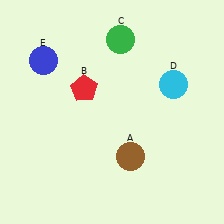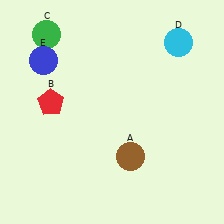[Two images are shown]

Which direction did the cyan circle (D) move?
The cyan circle (D) moved up.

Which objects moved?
The objects that moved are: the red pentagon (B), the green circle (C), the cyan circle (D).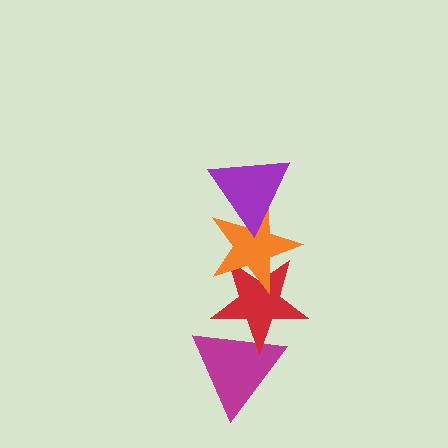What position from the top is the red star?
The red star is 3rd from the top.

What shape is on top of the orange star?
The purple triangle is on top of the orange star.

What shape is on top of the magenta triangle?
The red star is on top of the magenta triangle.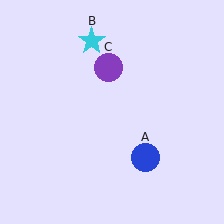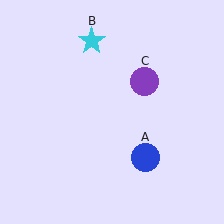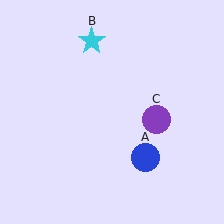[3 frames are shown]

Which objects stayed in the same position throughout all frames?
Blue circle (object A) and cyan star (object B) remained stationary.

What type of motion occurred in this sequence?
The purple circle (object C) rotated clockwise around the center of the scene.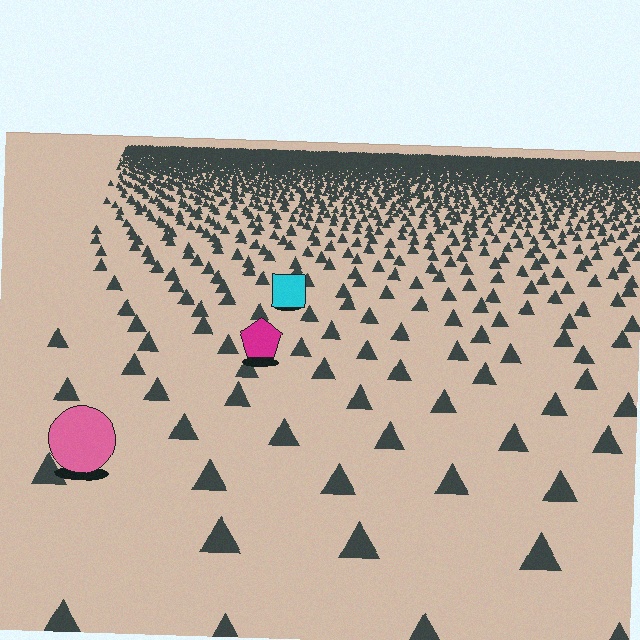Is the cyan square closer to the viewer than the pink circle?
No. The pink circle is closer — you can tell from the texture gradient: the ground texture is coarser near it.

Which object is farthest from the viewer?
The cyan square is farthest from the viewer. It appears smaller and the ground texture around it is denser.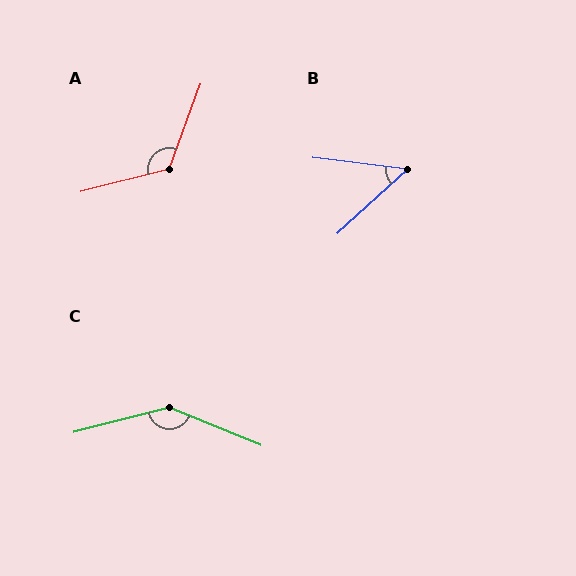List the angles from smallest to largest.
B (49°), A (124°), C (144°).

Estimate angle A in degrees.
Approximately 124 degrees.